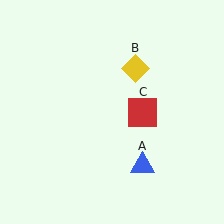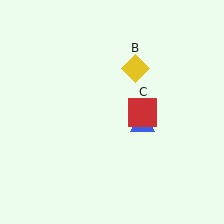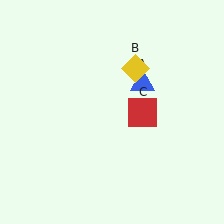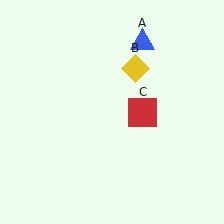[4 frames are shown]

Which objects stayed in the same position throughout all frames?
Yellow diamond (object B) and red square (object C) remained stationary.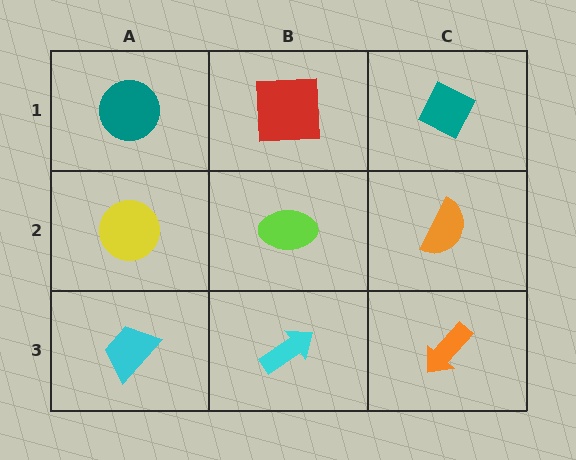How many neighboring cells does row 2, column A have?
3.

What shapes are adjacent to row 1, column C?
An orange semicircle (row 2, column C), a red square (row 1, column B).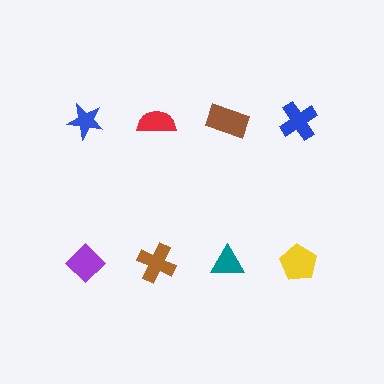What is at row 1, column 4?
A blue cross.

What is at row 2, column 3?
A teal triangle.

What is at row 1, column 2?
A red semicircle.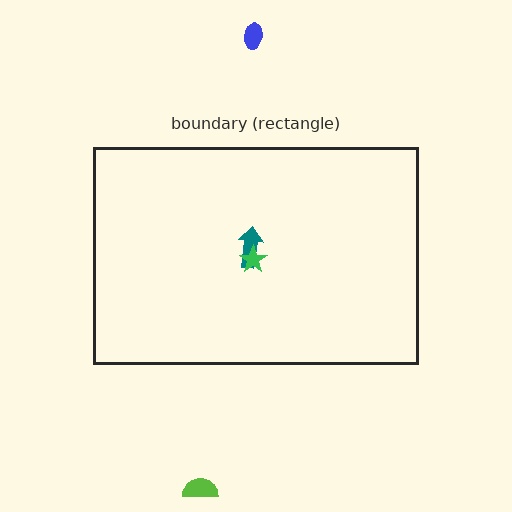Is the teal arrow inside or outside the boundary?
Inside.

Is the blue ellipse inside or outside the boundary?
Outside.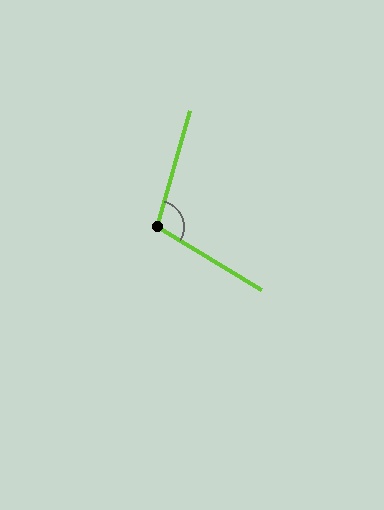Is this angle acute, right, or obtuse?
It is obtuse.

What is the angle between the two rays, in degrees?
Approximately 105 degrees.